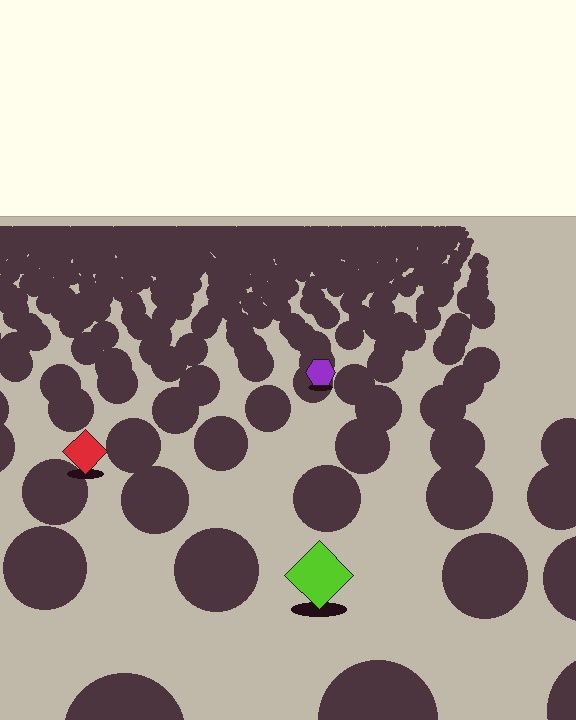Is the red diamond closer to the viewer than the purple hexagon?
Yes. The red diamond is closer — you can tell from the texture gradient: the ground texture is coarser near it.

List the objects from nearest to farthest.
From nearest to farthest: the lime diamond, the red diamond, the purple hexagon.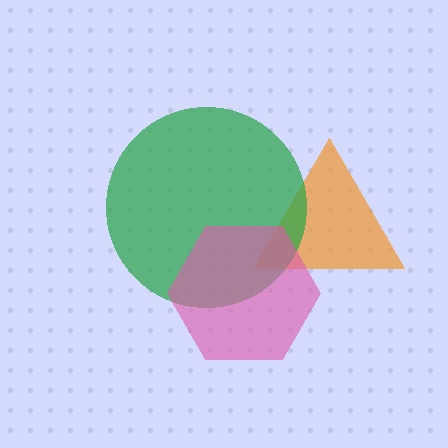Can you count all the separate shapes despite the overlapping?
Yes, there are 3 separate shapes.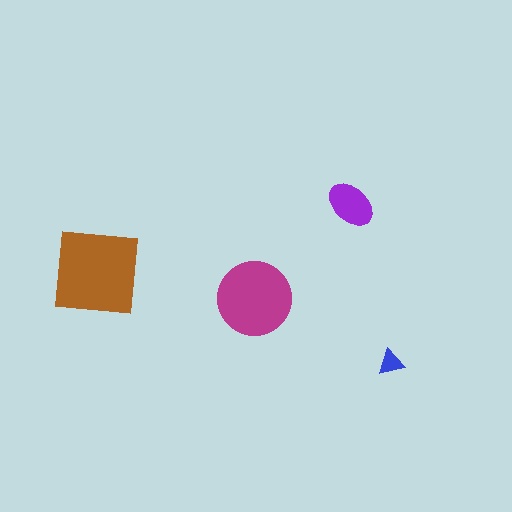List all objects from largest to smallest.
The brown square, the magenta circle, the purple ellipse, the blue triangle.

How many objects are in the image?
There are 4 objects in the image.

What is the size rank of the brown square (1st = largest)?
1st.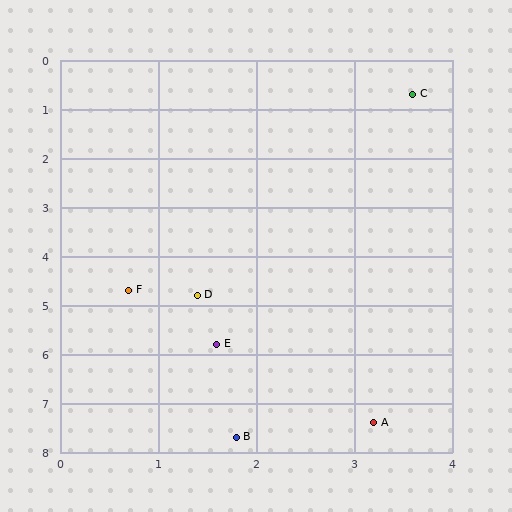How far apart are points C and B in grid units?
Points C and B are about 7.2 grid units apart.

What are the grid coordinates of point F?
Point F is at approximately (0.7, 4.7).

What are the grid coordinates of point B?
Point B is at approximately (1.8, 7.7).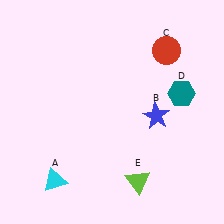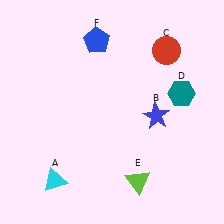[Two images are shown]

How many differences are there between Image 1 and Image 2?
There is 1 difference between the two images.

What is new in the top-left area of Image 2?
A blue pentagon (F) was added in the top-left area of Image 2.